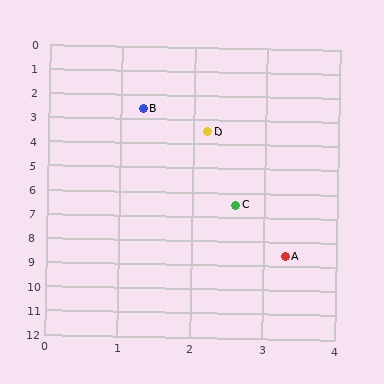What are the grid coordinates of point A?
Point A is at approximately (3.3, 8.6).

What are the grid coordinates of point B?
Point B is at approximately (1.3, 2.6).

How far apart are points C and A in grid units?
Points C and A are about 2.2 grid units apart.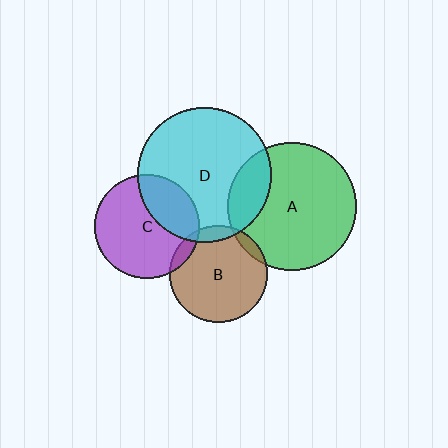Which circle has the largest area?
Circle D (cyan).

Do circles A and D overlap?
Yes.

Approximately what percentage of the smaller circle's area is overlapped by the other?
Approximately 20%.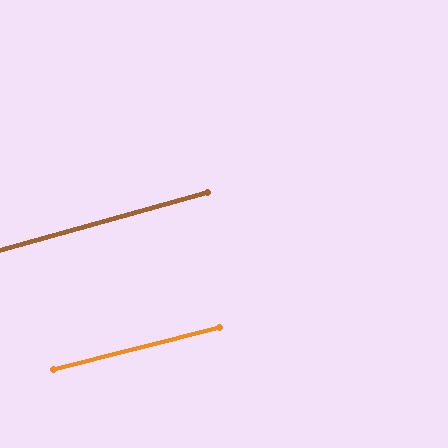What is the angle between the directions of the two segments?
Approximately 1 degree.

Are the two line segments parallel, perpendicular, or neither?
Parallel — their directions differ by only 1.1°.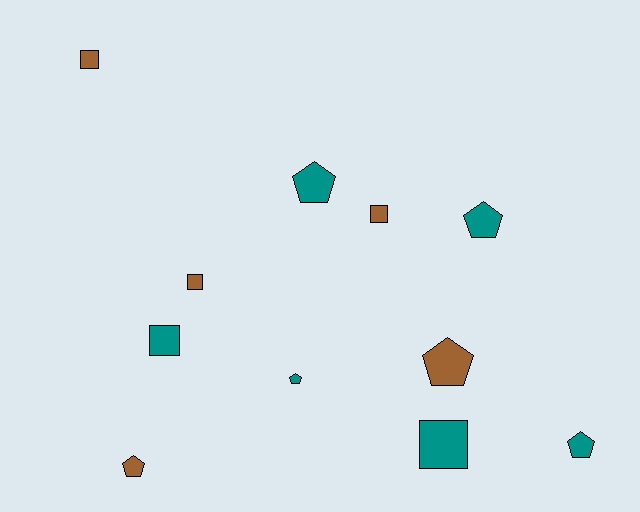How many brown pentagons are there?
There are 2 brown pentagons.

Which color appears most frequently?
Teal, with 6 objects.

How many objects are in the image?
There are 11 objects.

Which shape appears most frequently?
Pentagon, with 6 objects.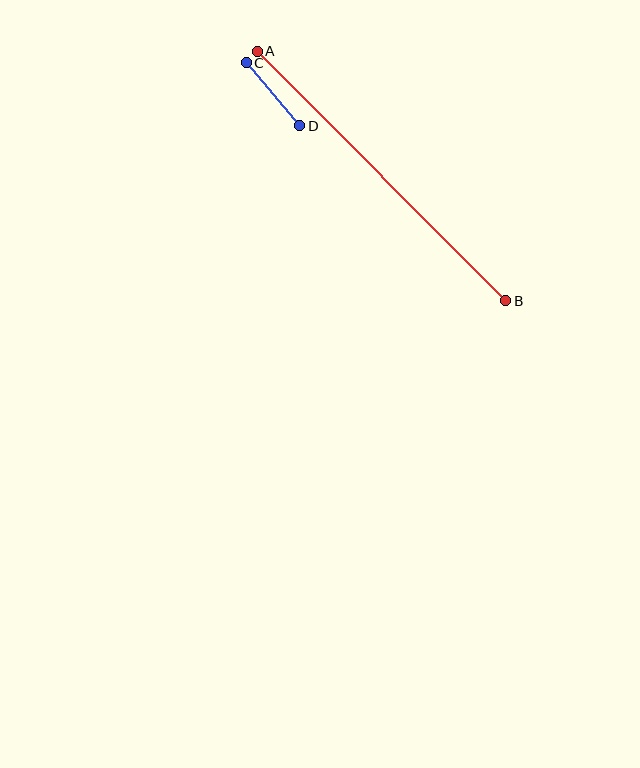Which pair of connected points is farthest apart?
Points A and B are farthest apart.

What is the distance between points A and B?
The distance is approximately 352 pixels.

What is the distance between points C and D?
The distance is approximately 83 pixels.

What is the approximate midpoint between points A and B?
The midpoint is at approximately (381, 176) pixels.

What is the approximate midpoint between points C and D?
The midpoint is at approximately (273, 94) pixels.